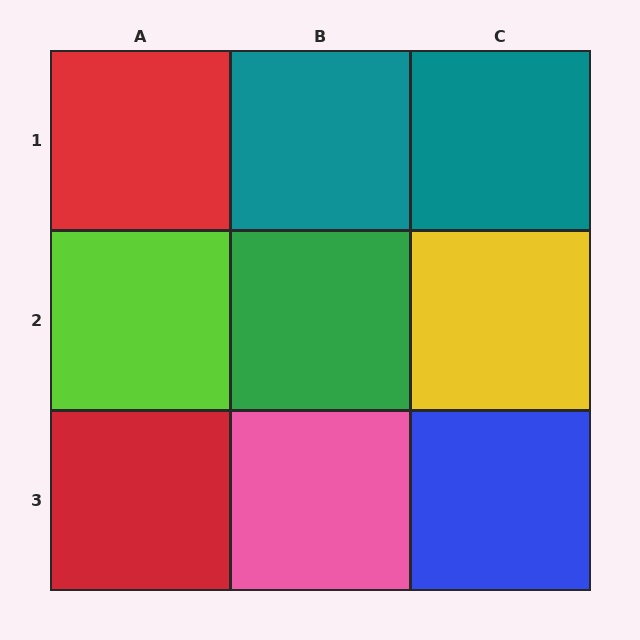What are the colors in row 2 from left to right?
Lime, green, yellow.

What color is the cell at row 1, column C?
Teal.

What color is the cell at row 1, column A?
Red.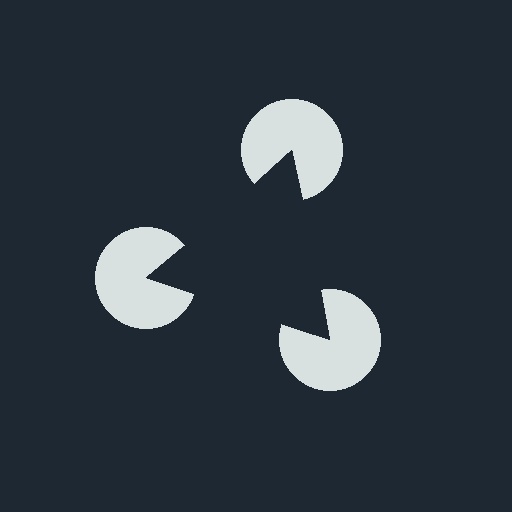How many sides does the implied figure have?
3 sides.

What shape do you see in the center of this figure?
An illusory triangle — its edges are inferred from the aligned wedge cuts in the pac-man discs, not physically drawn.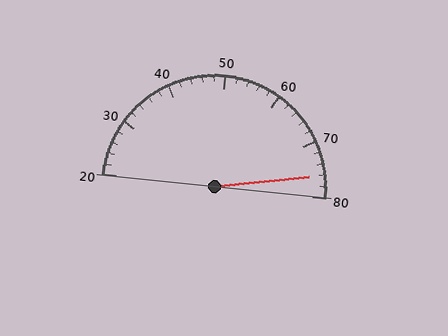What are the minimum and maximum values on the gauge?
The gauge ranges from 20 to 80.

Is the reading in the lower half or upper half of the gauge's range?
The reading is in the upper half of the range (20 to 80).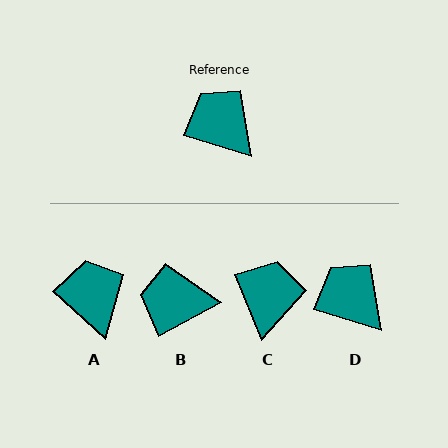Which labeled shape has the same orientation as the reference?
D.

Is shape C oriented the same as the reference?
No, it is off by about 51 degrees.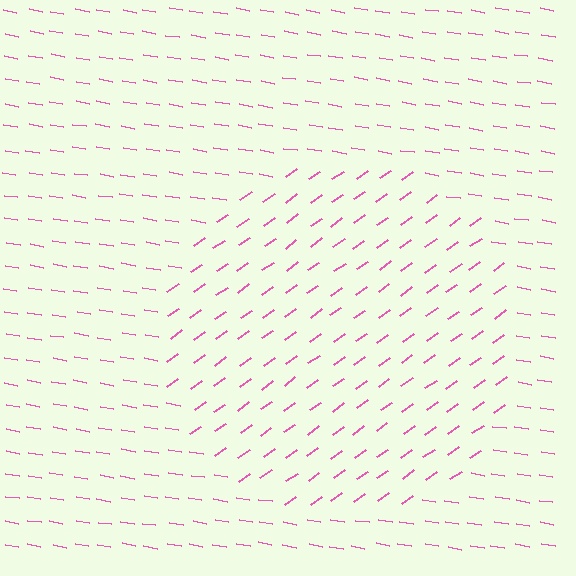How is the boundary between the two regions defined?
The boundary is defined purely by a change in line orientation (approximately 45 degrees difference). All lines are the same color and thickness.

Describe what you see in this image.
The image is filled with small pink line segments. A circle region in the image has lines oriented differently from the surrounding lines, creating a visible texture boundary.